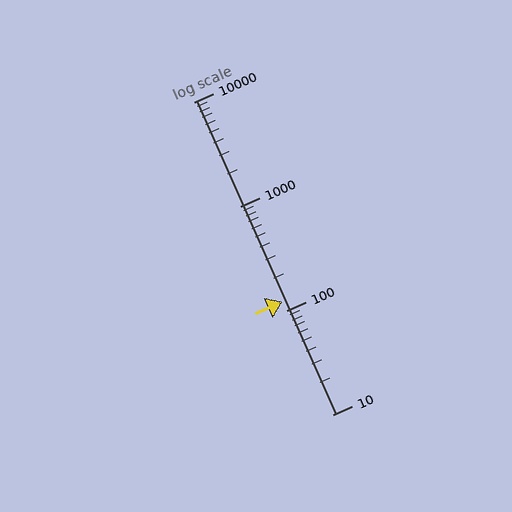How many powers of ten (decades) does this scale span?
The scale spans 3 decades, from 10 to 10000.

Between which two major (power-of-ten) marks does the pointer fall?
The pointer is between 100 and 1000.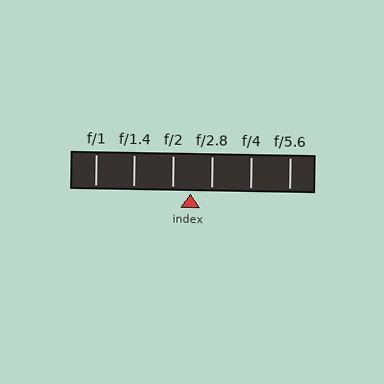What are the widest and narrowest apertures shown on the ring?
The widest aperture shown is f/1 and the narrowest is f/5.6.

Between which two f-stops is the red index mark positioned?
The index mark is between f/2 and f/2.8.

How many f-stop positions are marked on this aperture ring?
There are 6 f-stop positions marked.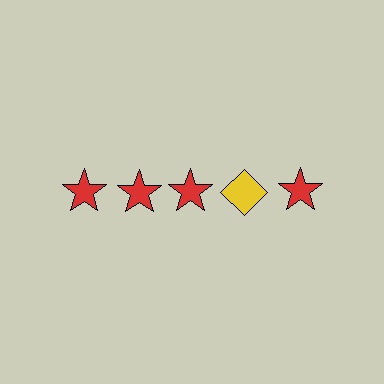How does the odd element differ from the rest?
It differs in both color (yellow instead of red) and shape (diamond instead of star).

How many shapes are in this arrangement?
There are 5 shapes arranged in a grid pattern.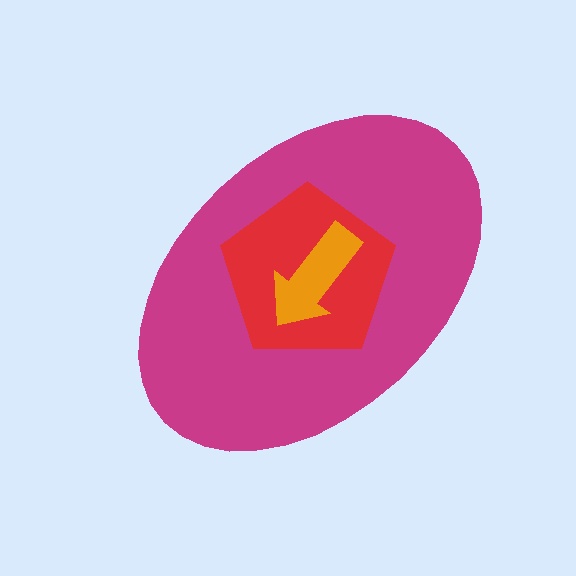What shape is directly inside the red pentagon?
The orange arrow.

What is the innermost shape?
The orange arrow.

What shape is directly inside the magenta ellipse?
The red pentagon.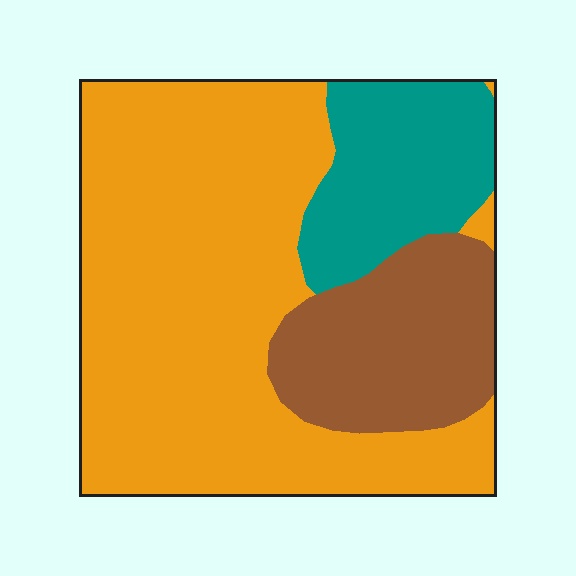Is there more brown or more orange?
Orange.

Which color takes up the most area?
Orange, at roughly 60%.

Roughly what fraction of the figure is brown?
Brown takes up about one fifth (1/5) of the figure.